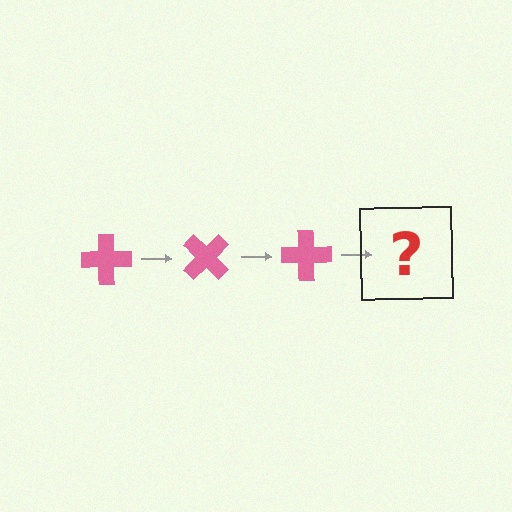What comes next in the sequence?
The next element should be a pink cross rotated 135 degrees.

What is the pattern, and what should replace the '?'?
The pattern is that the cross rotates 45 degrees each step. The '?' should be a pink cross rotated 135 degrees.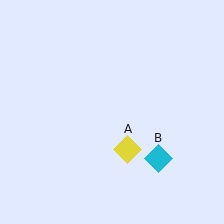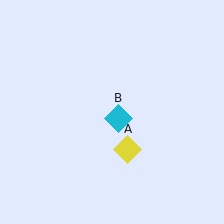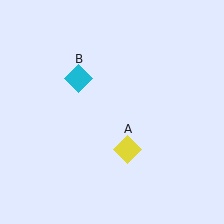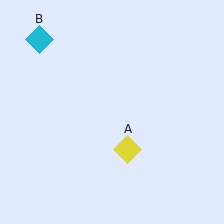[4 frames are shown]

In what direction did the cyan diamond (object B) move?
The cyan diamond (object B) moved up and to the left.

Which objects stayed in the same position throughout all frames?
Yellow diamond (object A) remained stationary.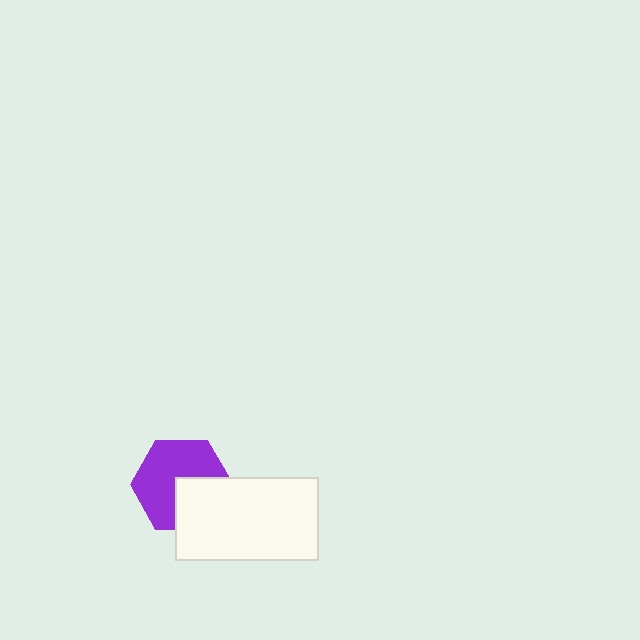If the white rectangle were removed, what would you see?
You would see the complete purple hexagon.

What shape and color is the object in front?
The object in front is a white rectangle.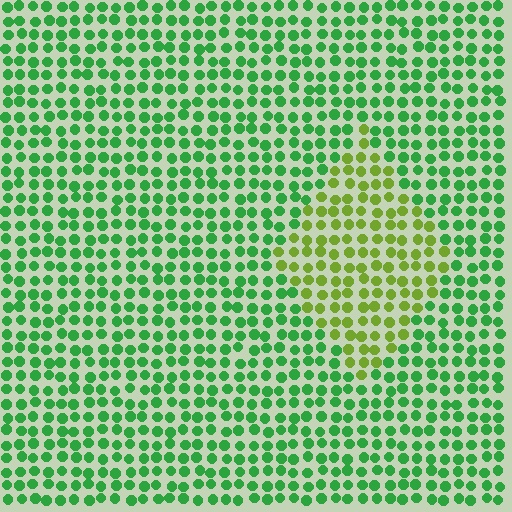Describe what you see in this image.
The image is filled with small green elements in a uniform arrangement. A diamond-shaped region is visible where the elements are tinted to a slightly different hue, forming a subtle color boundary.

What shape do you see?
I see a diamond.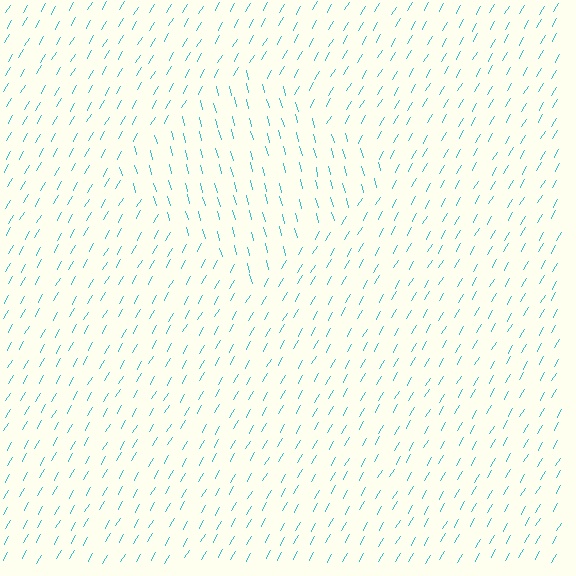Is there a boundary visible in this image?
Yes, there is a texture boundary formed by a change in line orientation.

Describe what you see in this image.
The image is filled with small cyan line segments. A diamond region in the image has lines oriented differently from the surrounding lines, creating a visible texture boundary.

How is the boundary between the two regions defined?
The boundary is defined purely by a change in line orientation (approximately 45 degrees difference). All lines are the same color and thickness.